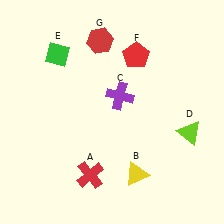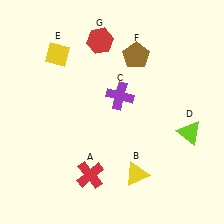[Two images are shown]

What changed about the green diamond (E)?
In Image 1, E is green. In Image 2, it changed to yellow.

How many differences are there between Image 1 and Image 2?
There are 2 differences between the two images.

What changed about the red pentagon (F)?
In Image 1, F is red. In Image 2, it changed to brown.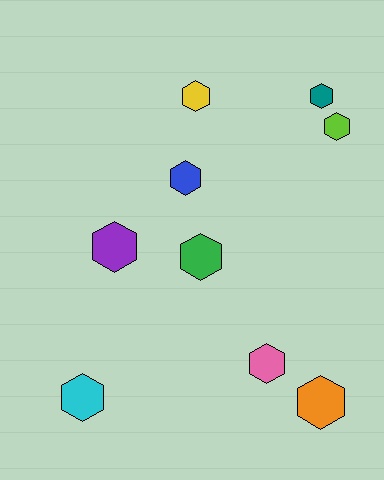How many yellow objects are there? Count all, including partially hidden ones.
There is 1 yellow object.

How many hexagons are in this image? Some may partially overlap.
There are 9 hexagons.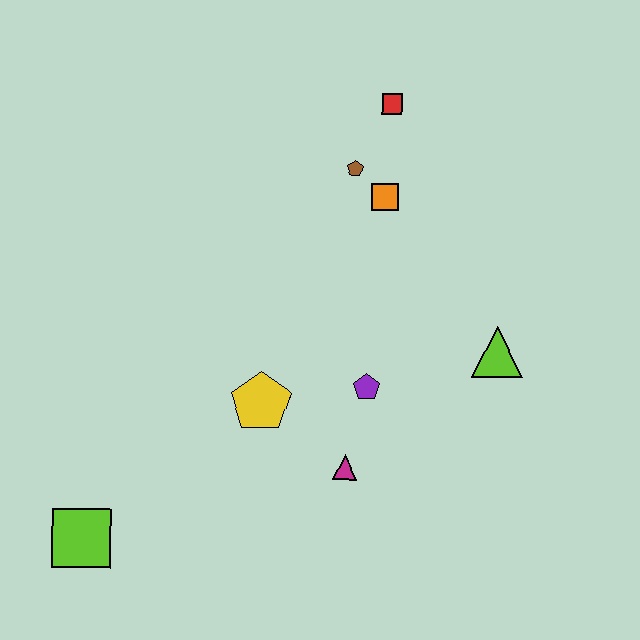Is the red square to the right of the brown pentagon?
Yes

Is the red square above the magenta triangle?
Yes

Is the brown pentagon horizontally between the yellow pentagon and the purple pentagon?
Yes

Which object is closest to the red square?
The brown pentagon is closest to the red square.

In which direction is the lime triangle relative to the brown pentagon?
The lime triangle is below the brown pentagon.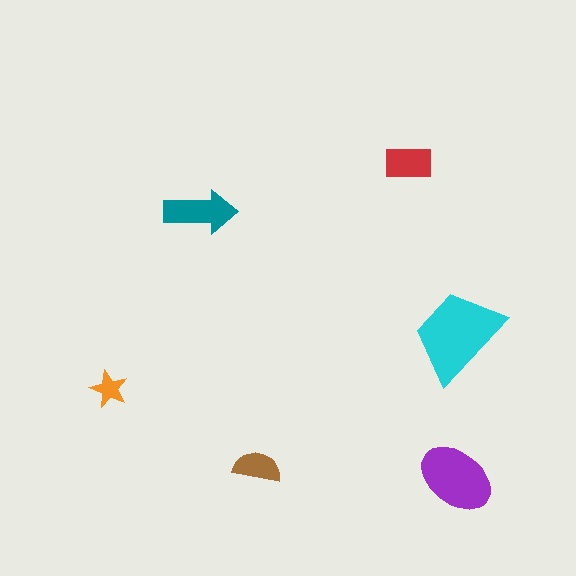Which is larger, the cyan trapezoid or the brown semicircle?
The cyan trapezoid.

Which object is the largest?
The cyan trapezoid.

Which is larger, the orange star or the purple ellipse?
The purple ellipse.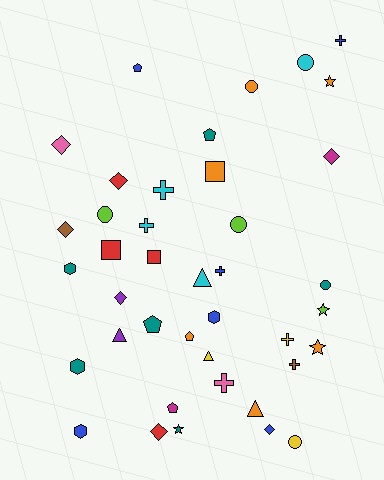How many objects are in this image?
There are 40 objects.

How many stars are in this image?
There are 4 stars.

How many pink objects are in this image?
There are 2 pink objects.